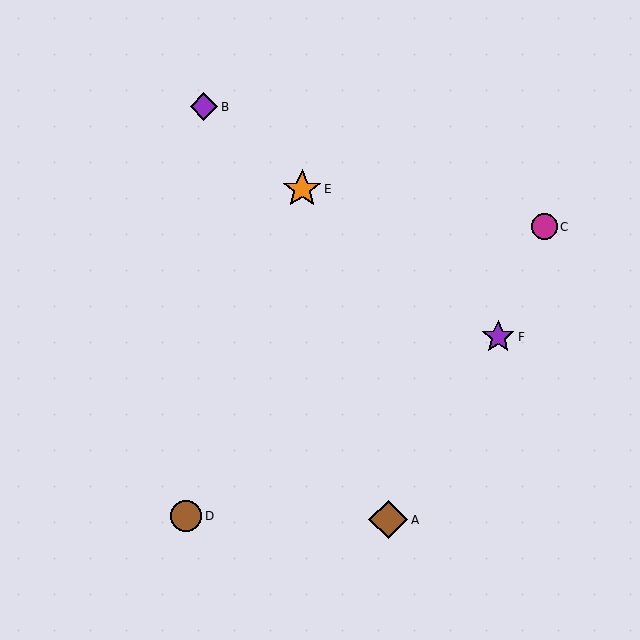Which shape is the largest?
The brown diamond (labeled A) is the largest.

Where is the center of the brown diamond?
The center of the brown diamond is at (388, 520).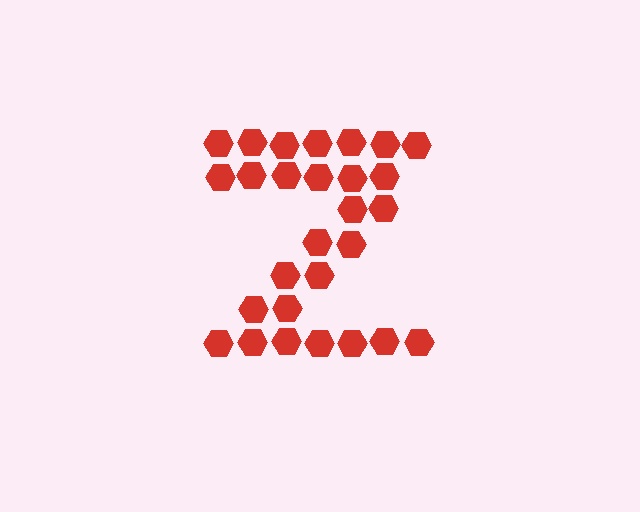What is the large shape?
The large shape is the letter Z.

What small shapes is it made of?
It is made of small hexagons.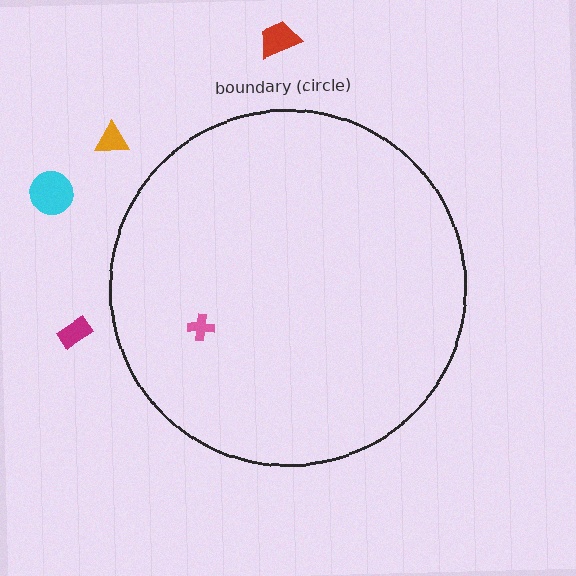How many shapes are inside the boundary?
1 inside, 4 outside.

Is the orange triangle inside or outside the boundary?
Outside.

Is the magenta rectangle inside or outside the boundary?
Outside.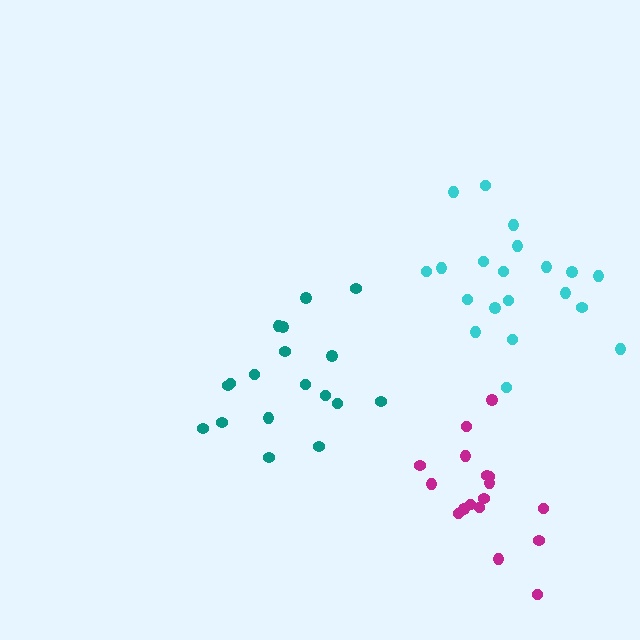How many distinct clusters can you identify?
There are 3 distinct clusters.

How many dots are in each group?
Group 1: 20 dots, Group 2: 18 dots, Group 3: 17 dots (55 total).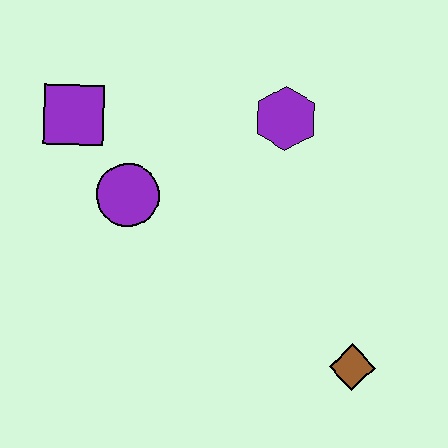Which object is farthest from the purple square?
The brown diamond is farthest from the purple square.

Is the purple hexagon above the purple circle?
Yes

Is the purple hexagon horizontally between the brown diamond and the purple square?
Yes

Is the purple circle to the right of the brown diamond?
No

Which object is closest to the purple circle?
The purple square is closest to the purple circle.